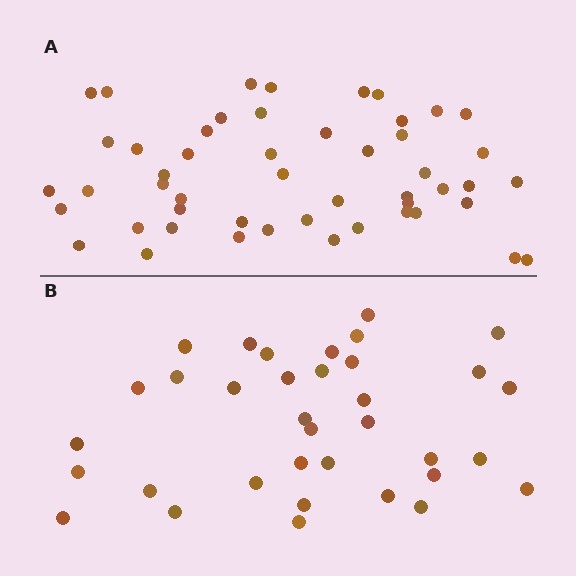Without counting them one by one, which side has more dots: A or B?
Region A (the top region) has more dots.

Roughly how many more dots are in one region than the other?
Region A has approximately 15 more dots than region B.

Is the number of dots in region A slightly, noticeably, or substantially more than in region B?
Region A has noticeably more, but not dramatically so. The ratio is roughly 1.4 to 1.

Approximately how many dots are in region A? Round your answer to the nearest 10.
About 50 dots.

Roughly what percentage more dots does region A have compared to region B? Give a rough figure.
About 45% more.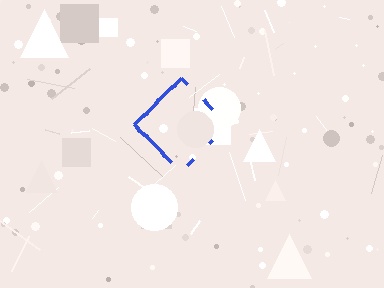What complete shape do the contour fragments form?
The contour fragments form a diamond.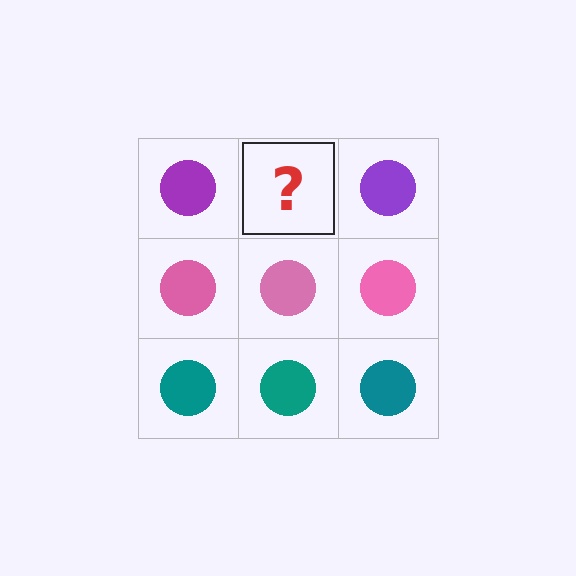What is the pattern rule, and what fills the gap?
The rule is that each row has a consistent color. The gap should be filled with a purple circle.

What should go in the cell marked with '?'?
The missing cell should contain a purple circle.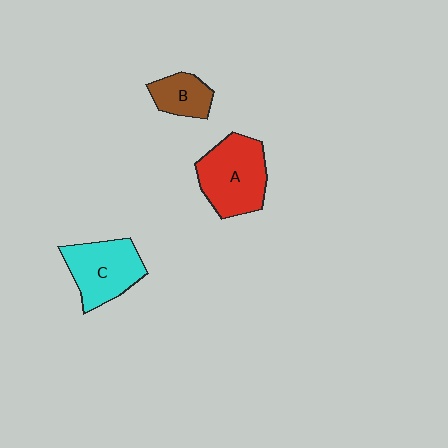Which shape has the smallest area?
Shape B (brown).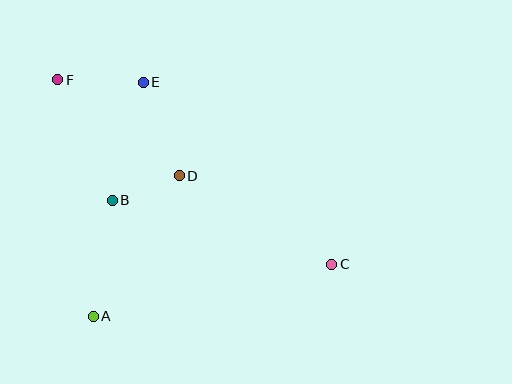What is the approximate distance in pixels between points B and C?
The distance between B and C is approximately 228 pixels.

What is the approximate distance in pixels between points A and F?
The distance between A and F is approximately 239 pixels.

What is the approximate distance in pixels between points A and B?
The distance between A and B is approximately 117 pixels.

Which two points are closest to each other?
Points B and D are closest to each other.